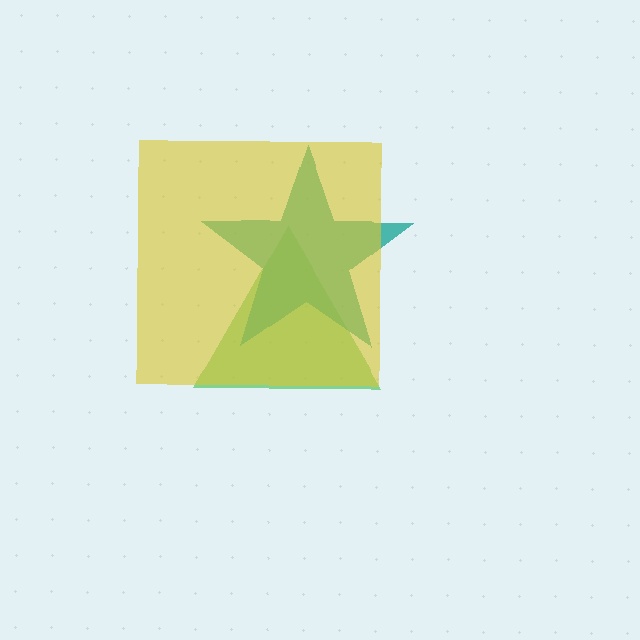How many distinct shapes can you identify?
There are 3 distinct shapes: a green triangle, a teal star, a yellow square.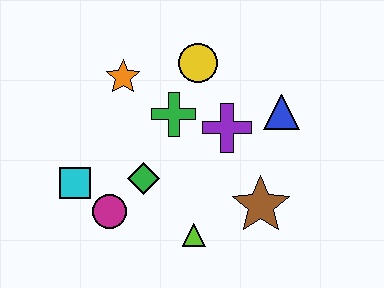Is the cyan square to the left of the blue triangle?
Yes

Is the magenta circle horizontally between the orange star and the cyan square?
Yes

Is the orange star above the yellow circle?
No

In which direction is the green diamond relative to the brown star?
The green diamond is to the left of the brown star.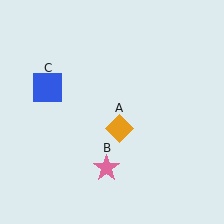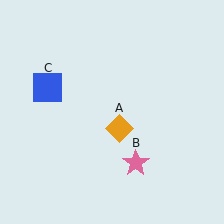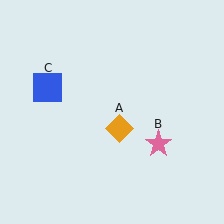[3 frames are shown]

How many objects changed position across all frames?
1 object changed position: pink star (object B).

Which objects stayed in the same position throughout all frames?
Orange diamond (object A) and blue square (object C) remained stationary.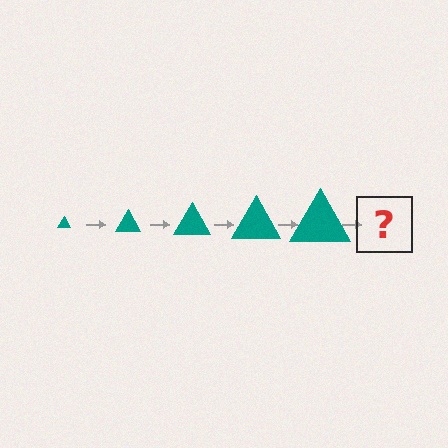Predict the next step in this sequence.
The next step is a teal triangle, larger than the previous one.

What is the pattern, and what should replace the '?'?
The pattern is that the triangle gets progressively larger each step. The '?' should be a teal triangle, larger than the previous one.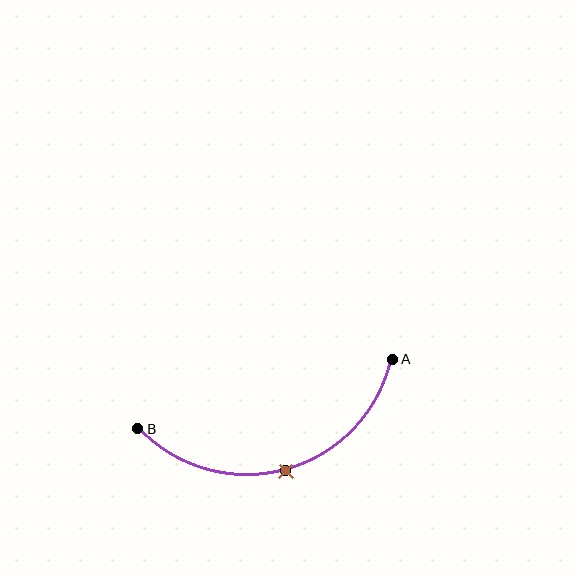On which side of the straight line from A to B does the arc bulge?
The arc bulges below the straight line connecting A and B.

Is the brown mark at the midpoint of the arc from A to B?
Yes. The brown mark lies on the arc at equal arc-length from both A and B — it is the arc midpoint.